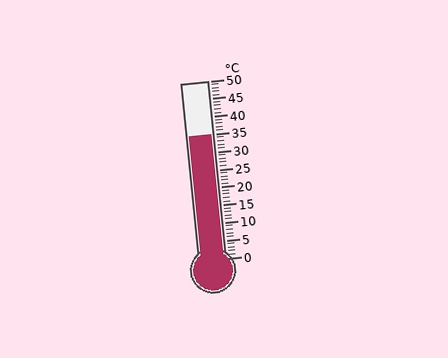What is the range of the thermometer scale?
The thermometer scale ranges from 0°C to 50°C.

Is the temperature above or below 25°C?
The temperature is above 25°C.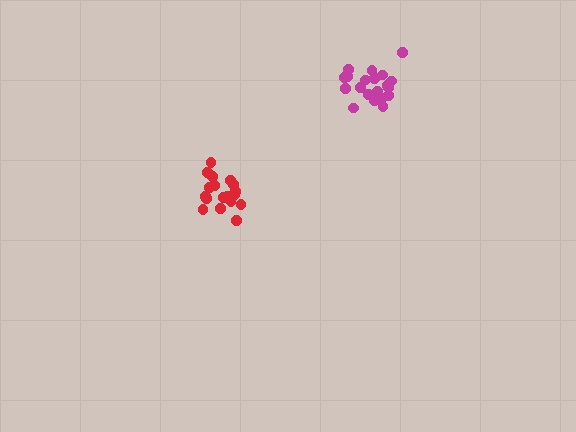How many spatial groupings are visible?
There are 2 spatial groupings.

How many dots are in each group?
Group 1: 20 dots, Group 2: 18 dots (38 total).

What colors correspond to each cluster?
The clusters are colored: magenta, red.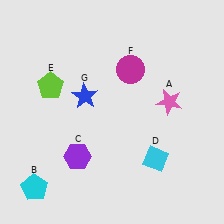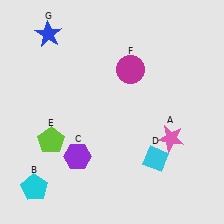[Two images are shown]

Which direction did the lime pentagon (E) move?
The lime pentagon (E) moved down.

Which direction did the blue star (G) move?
The blue star (G) moved up.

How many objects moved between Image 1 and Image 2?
3 objects moved between the two images.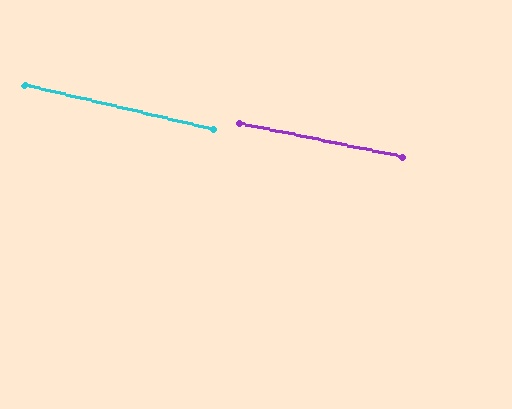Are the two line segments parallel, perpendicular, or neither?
Parallel — their directions differ by only 1.5°.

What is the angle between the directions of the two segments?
Approximately 2 degrees.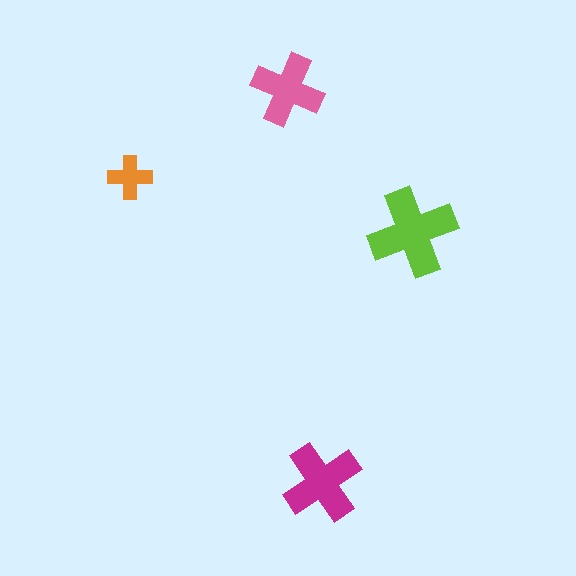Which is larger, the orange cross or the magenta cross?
The magenta one.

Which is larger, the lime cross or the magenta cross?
The lime one.